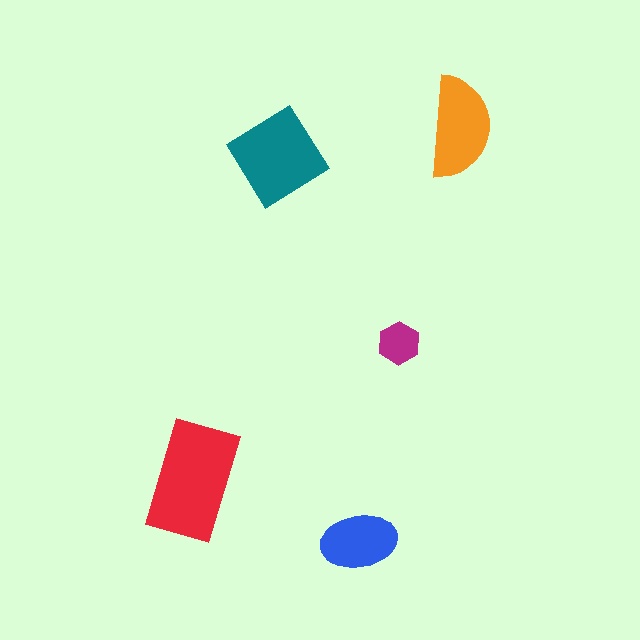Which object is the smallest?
The magenta hexagon.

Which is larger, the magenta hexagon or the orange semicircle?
The orange semicircle.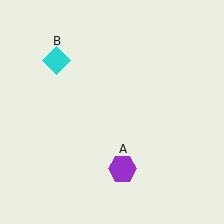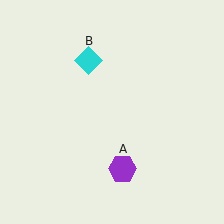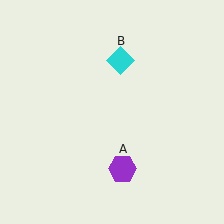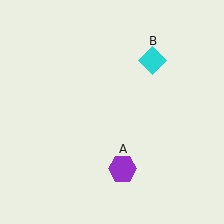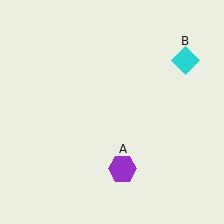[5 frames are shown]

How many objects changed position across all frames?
1 object changed position: cyan diamond (object B).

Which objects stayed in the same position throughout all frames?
Purple hexagon (object A) remained stationary.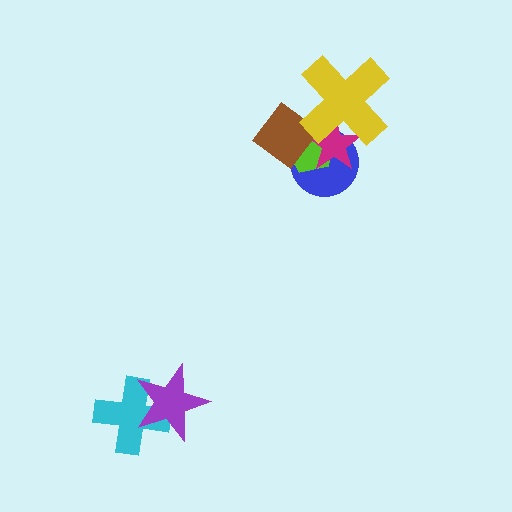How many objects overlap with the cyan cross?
1 object overlaps with the cyan cross.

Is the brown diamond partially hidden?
Yes, it is partially covered by another shape.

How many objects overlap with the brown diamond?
4 objects overlap with the brown diamond.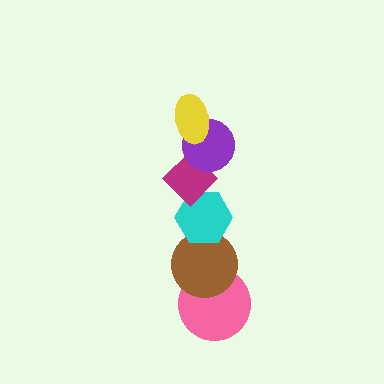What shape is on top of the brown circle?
The cyan hexagon is on top of the brown circle.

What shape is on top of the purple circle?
The yellow ellipse is on top of the purple circle.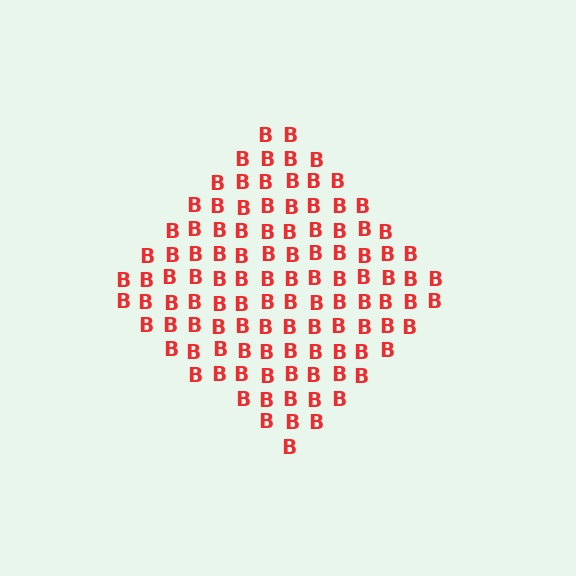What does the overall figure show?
The overall figure shows a diamond.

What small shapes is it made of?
It is made of small letter B's.